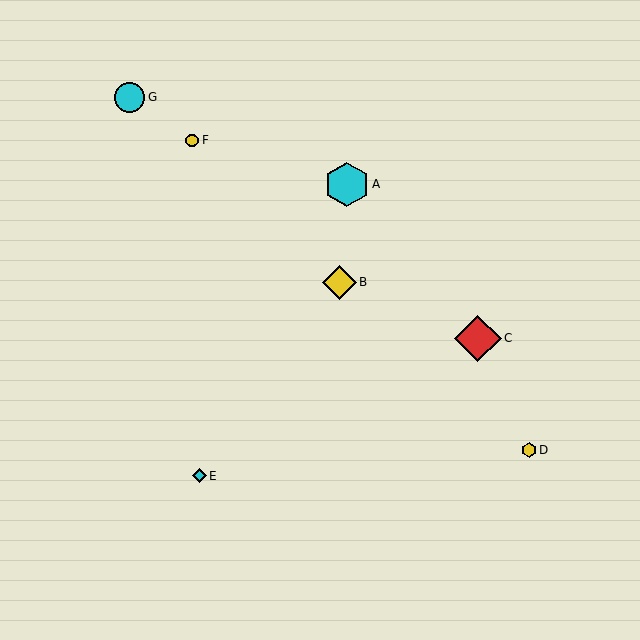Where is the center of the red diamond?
The center of the red diamond is at (478, 338).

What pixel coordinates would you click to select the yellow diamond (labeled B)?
Click at (339, 282) to select the yellow diamond B.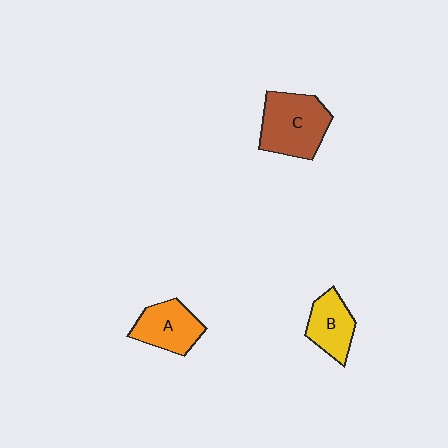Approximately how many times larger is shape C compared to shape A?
Approximately 1.4 times.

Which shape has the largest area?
Shape C (brown).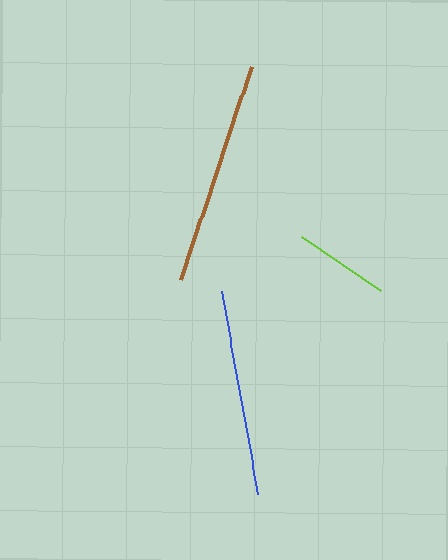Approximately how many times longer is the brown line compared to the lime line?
The brown line is approximately 2.3 times the length of the lime line.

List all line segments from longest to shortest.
From longest to shortest: brown, blue, lime.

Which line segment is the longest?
The brown line is the longest at approximately 224 pixels.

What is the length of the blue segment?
The blue segment is approximately 206 pixels long.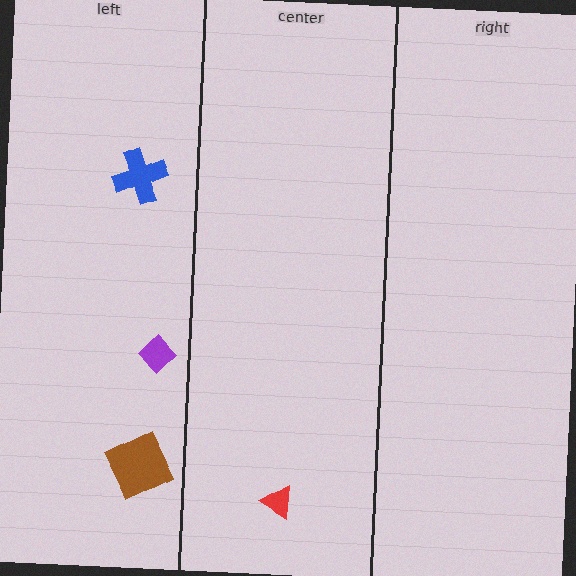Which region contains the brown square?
The left region.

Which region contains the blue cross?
The left region.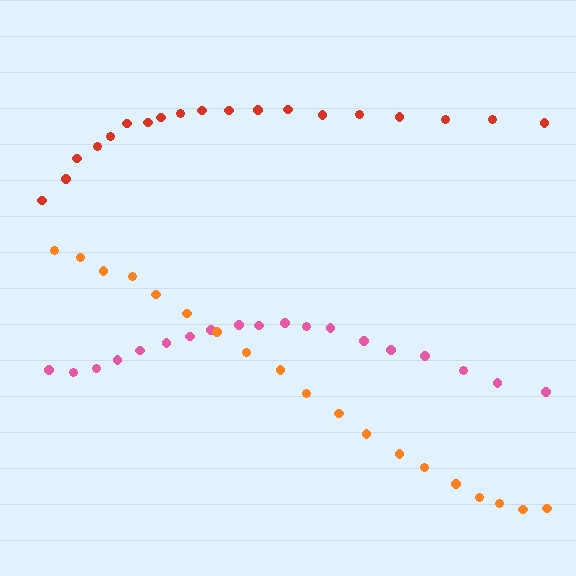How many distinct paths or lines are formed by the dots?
There are 3 distinct paths.